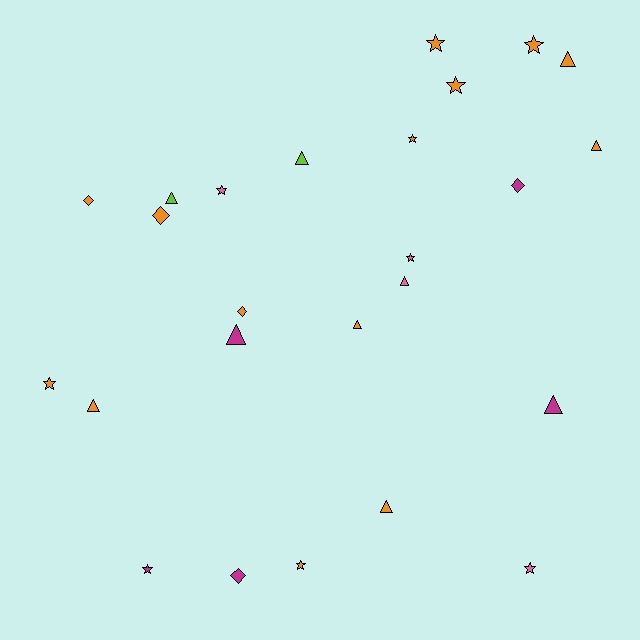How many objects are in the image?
There are 25 objects.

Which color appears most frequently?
Orange, with 14 objects.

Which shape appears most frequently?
Triangle, with 10 objects.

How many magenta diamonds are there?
There are 2 magenta diamonds.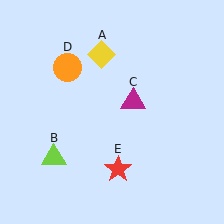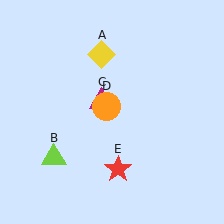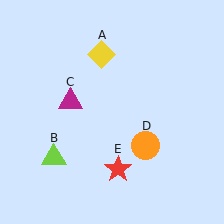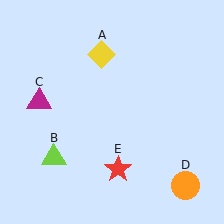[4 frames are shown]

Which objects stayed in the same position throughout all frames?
Yellow diamond (object A) and lime triangle (object B) and red star (object E) remained stationary.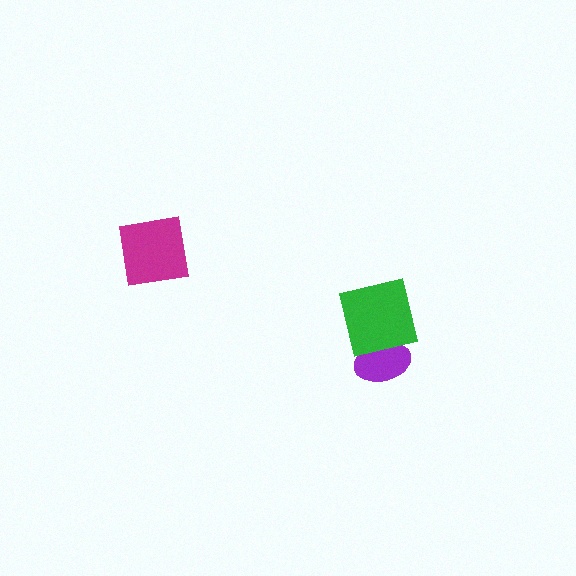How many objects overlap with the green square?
1 object overlaps with the green square.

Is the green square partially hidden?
No, no other shape covers it.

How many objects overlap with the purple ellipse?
1 object overlaps with the purple ellipse.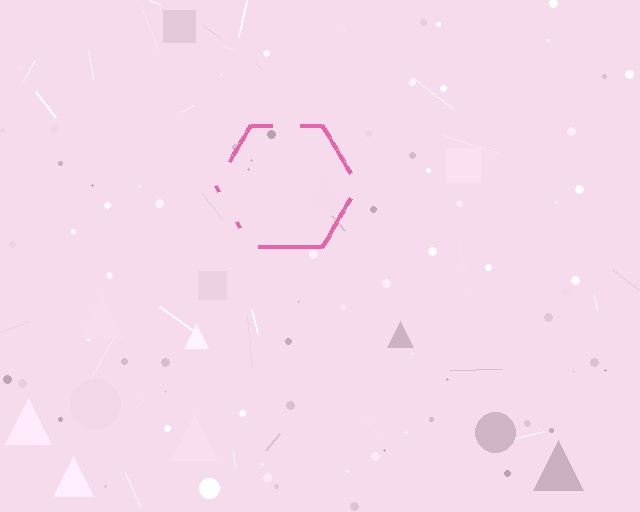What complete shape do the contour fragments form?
The contour fragments form a hexagon.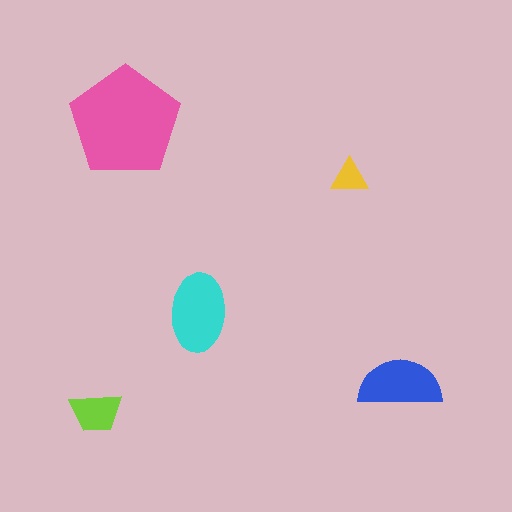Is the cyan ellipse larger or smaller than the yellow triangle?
Larger.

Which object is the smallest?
The yellow triangle.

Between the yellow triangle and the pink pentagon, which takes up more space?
The pink pentagon.